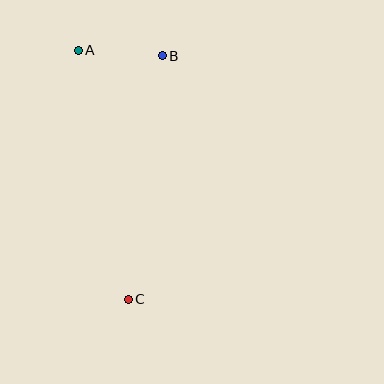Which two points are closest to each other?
Points A and B are closest to each other.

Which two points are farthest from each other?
Points A and C are farthest from each other.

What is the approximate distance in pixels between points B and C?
The distance between B and C is approximately 246 pixels.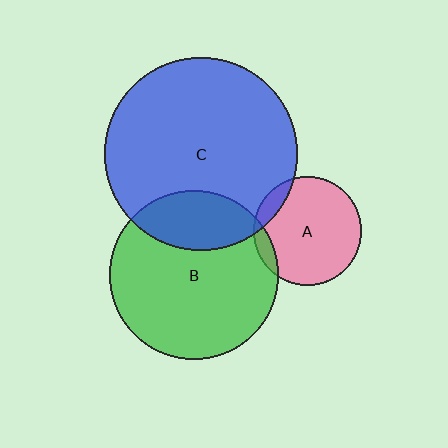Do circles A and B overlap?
Yes.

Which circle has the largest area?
Circle C (blue).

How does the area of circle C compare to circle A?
Approximately 3.2 times.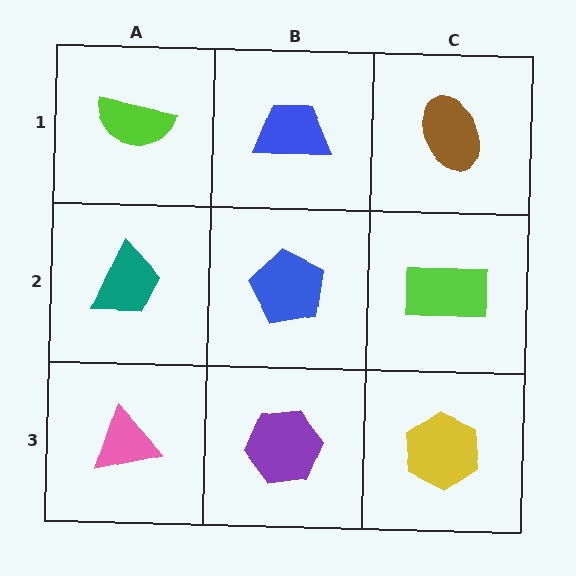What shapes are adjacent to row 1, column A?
A teal trapezoid (row 2, column A), a blue trapezoid (row 1, column B).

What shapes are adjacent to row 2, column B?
A blue trapezoid (row 1, column B), a purple hexagon (row 3, column B), a teal trapezoid (row 2, column A), a lime rectangle (row 2, column C).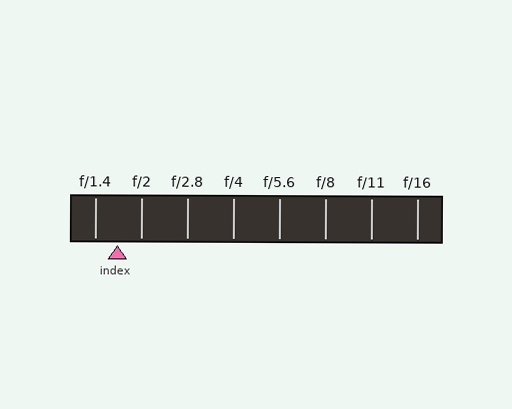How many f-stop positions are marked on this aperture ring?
There are 8 f-stop positions marked.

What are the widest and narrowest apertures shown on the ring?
The widest aperture shown is f/1.4 and the narrowest is f/16.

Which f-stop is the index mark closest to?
The index mark is closest to f/1.4.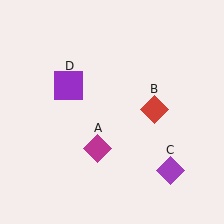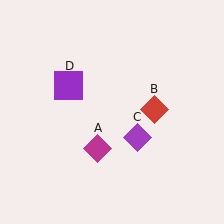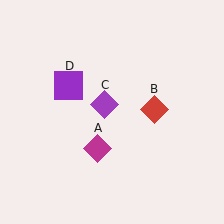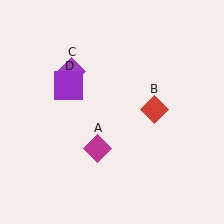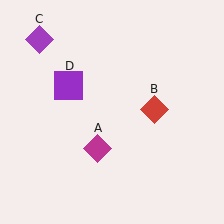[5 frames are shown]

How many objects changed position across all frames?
1 object changed position: purple diamond (object C).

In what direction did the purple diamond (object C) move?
The purple diamond (object C) moved up and to the left.